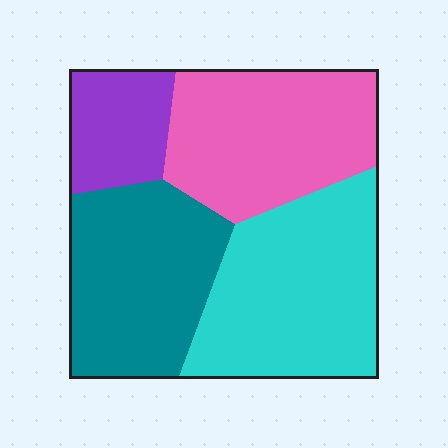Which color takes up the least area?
Purple, at roughly 10%.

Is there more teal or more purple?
Teal.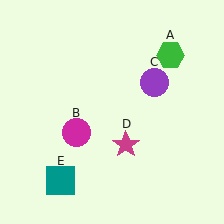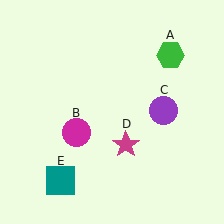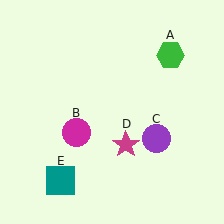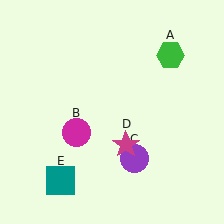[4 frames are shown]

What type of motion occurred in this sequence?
The purple circle (object C) rotated clockwise around the center of the scene.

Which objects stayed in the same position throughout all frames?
Green hexagon (object A) and magenta circle (object B) and magenta star (object D) and teal square (object E) remained stationary.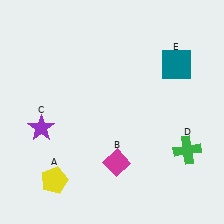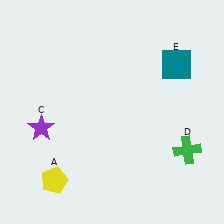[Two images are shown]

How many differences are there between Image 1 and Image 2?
There is 1 difference between the two images.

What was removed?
The magenta diamond (B) was removed in Image 2.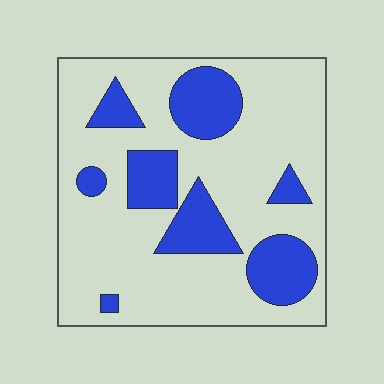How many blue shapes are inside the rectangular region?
8.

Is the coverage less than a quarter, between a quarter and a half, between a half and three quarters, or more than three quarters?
Between a quarter and a half.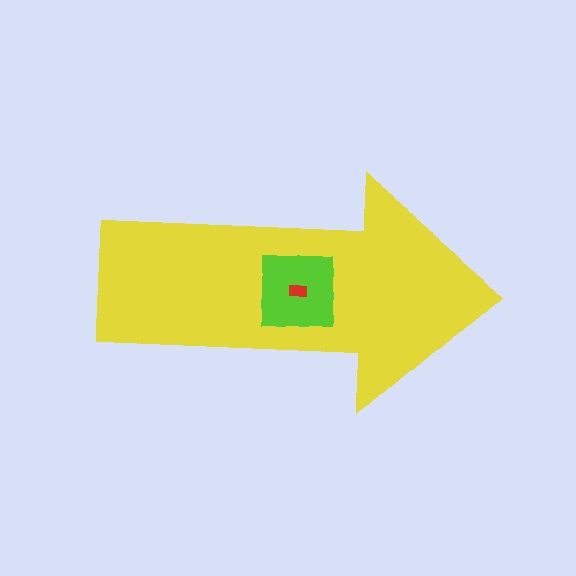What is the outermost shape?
The yellow arrow.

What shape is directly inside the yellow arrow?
The lime square.